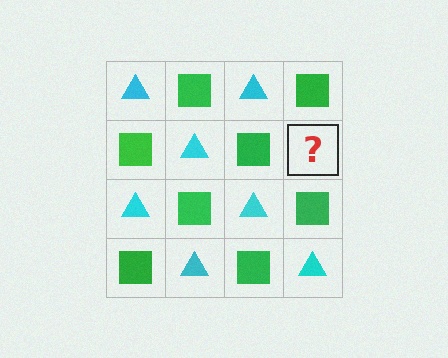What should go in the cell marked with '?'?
The missing cell should contain a cyan triangle.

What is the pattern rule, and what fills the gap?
The rule is that it alternates cyan triangle and green square in a checkerboard pattern. The gap should be filled with a cyan triangle.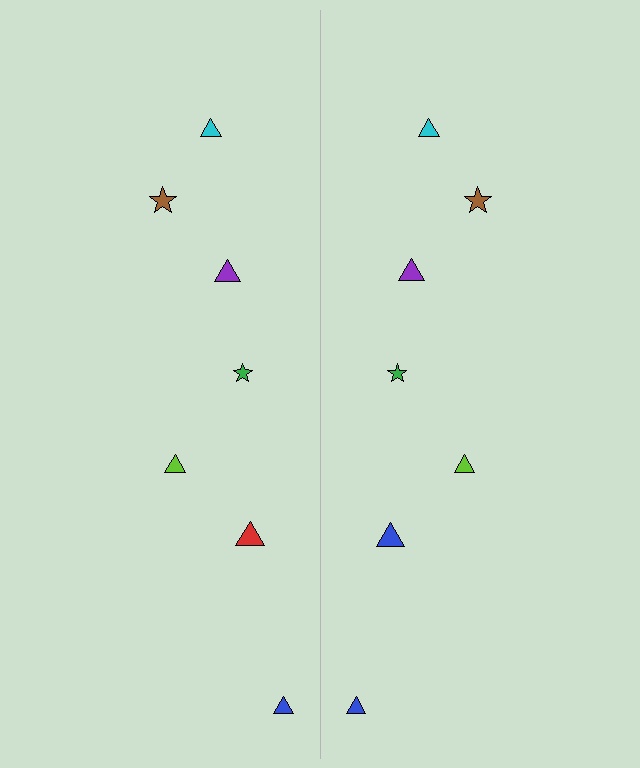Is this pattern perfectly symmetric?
No, the pattern is not perfectly symmetric. The blue triangle on the right side breaks the symmetry — its mirror counterpart is red.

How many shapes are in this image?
There are 14 shapes in this image.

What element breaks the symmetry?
The blue triangle on the right side breaks the symmetry — its mirror counterpart is red.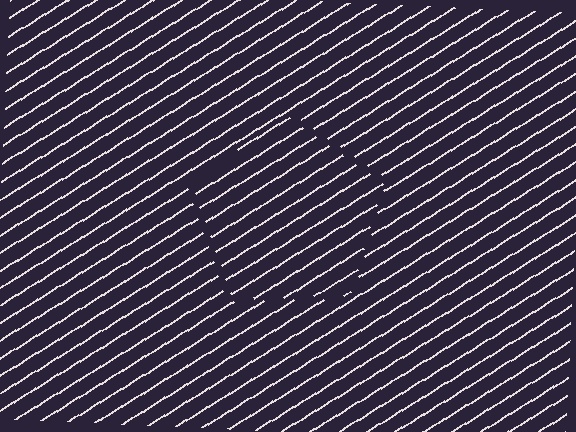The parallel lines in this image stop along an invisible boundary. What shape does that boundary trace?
An illusory pentagon. The interior of the shape contains the same grating, shifted by half a period — the contour is defined by the phase discontinuity where line-ends from the inner and outer gratings abut.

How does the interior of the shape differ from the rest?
The interior of the shape contains the same grating, shifted by half a period — the contour is defined by the phase discontinuity where line-ends from the inner and outer gratings abut.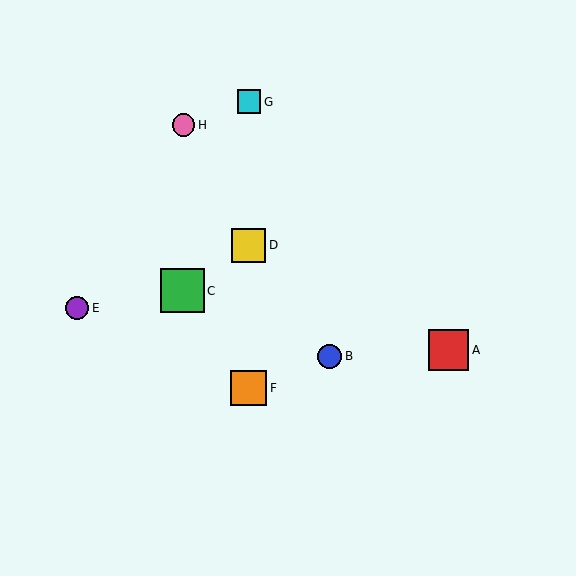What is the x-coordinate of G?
Object G is at x≈249.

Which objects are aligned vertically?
Objects D, F, G are aligned vertically.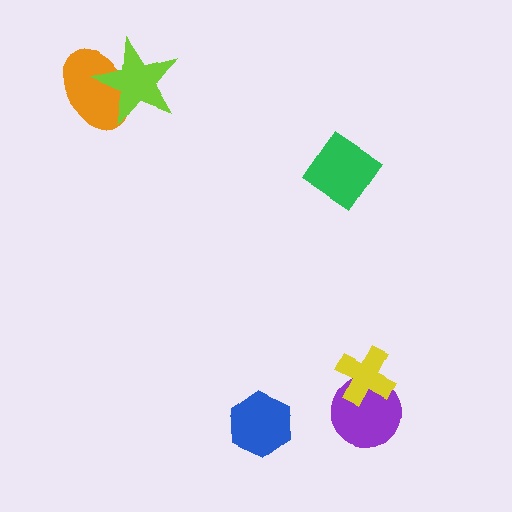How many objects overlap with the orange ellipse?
1 object overlaps with the orange ellipse.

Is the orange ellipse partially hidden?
Yes, it is partially covered by another shape.